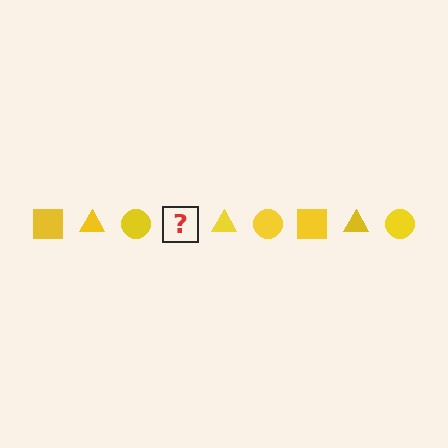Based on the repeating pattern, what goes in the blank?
The blank should be a yellow square.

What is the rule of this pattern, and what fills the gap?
The rule is that the pattern cycles through square, triangle, circle shapes in yellow. The gap should be filled with a yellow square.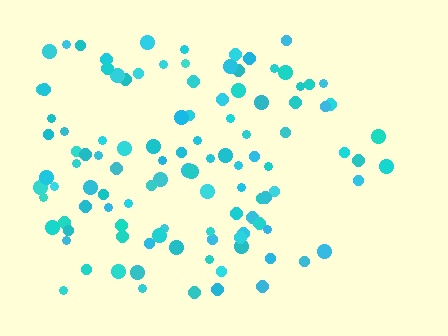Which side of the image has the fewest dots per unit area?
The right.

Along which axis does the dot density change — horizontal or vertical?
Horizontal.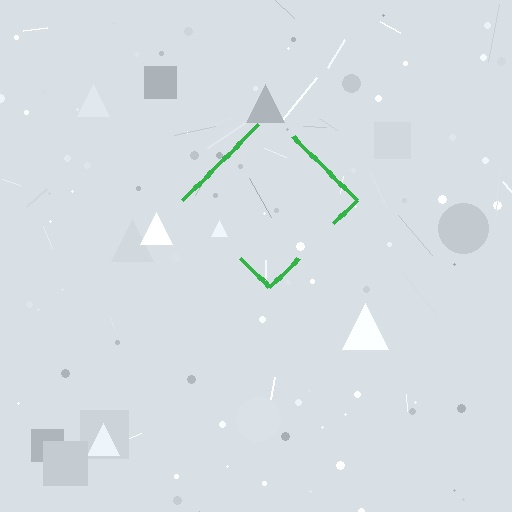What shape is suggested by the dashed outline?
The dashed outline suggests a diamond.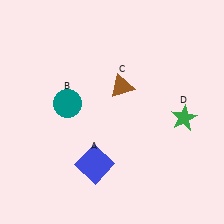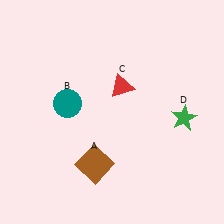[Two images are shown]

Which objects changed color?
A changed from blue to brown. C changed from brown to red.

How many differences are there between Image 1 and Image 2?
There are 2 differences between the two images.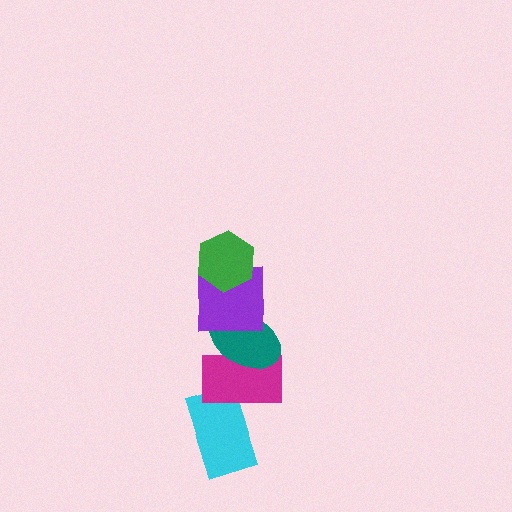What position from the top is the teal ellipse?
The teal ellipse is 3rd from the top.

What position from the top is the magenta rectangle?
The magenta rectangle is 4th from the top.